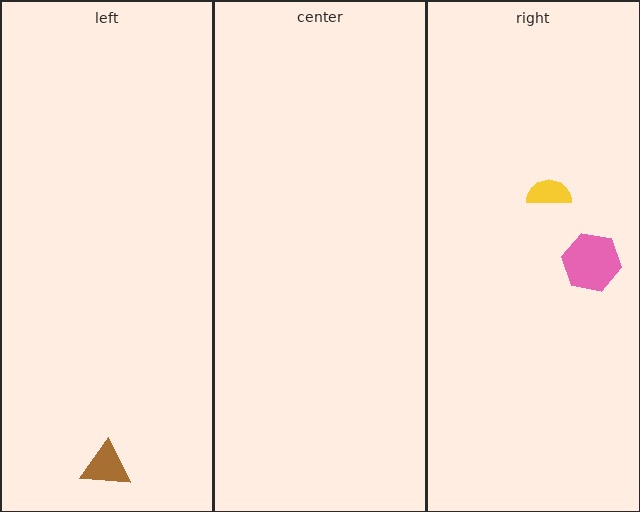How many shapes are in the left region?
1.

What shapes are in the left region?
The brown triangle.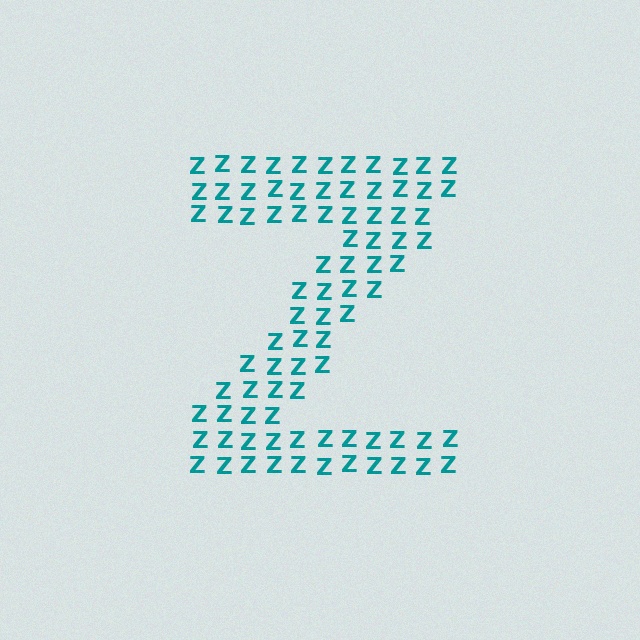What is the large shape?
The large shape is the letter Z.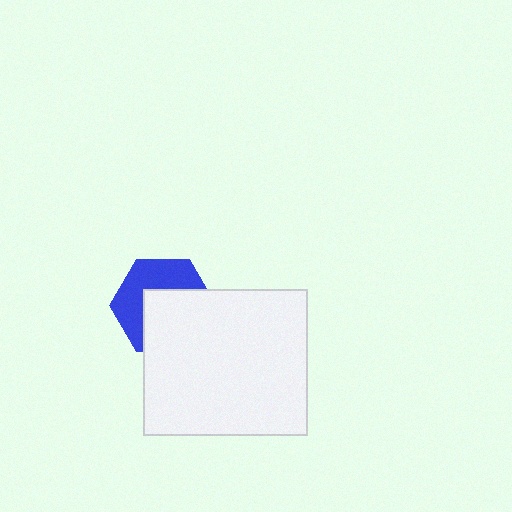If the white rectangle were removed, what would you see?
You would see the complete blue hexagon.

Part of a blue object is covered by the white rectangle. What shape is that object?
It is a hexagon.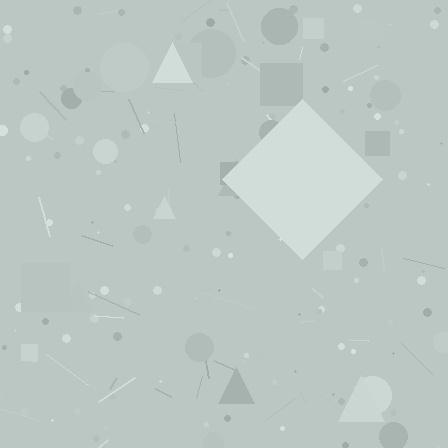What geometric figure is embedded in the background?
A diamond is embedded in the background.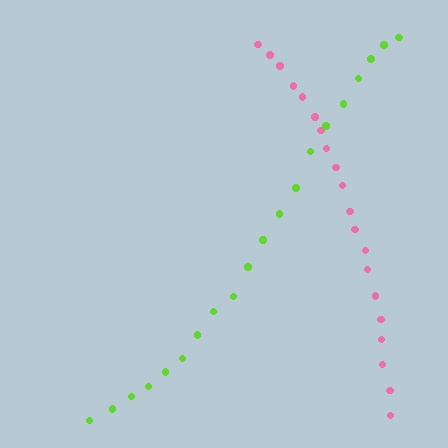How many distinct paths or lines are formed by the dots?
There are 2 distinct paths.